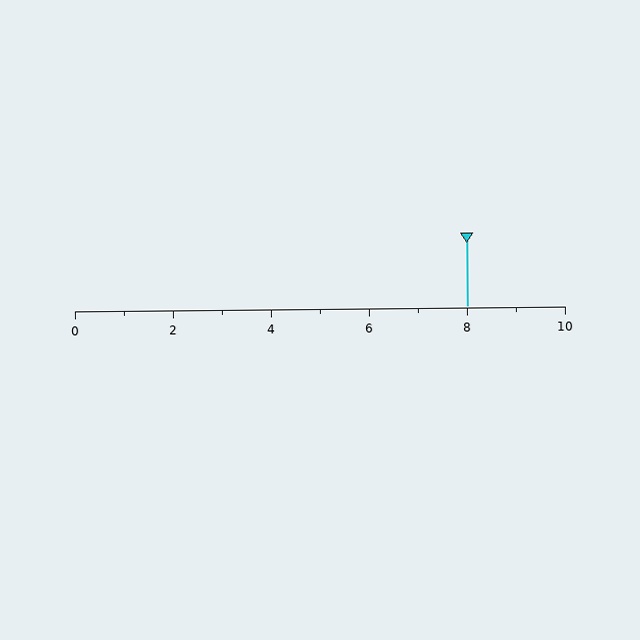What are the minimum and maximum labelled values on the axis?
The axis runs from 0 to 10.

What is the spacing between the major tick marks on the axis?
The major ticks are spaced 2 apart.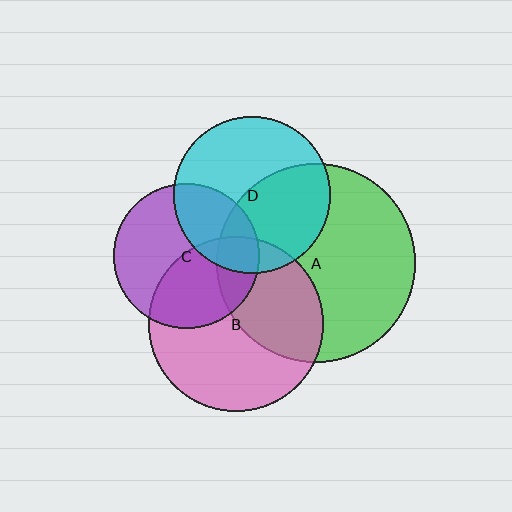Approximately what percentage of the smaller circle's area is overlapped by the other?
Approximately 20%.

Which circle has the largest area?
Circle A (green).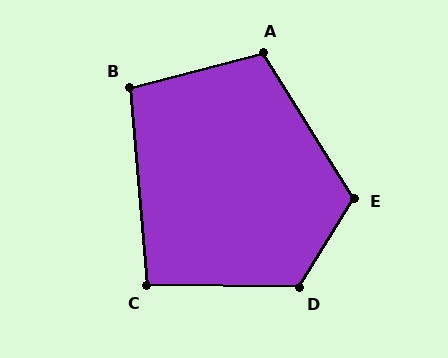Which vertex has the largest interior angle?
D, at approximately 121 degrees.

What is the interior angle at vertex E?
Approximately 116 degrees (obtuse).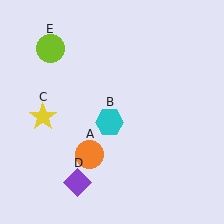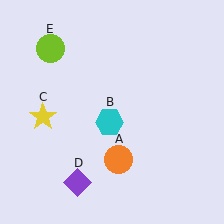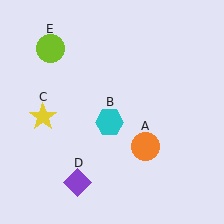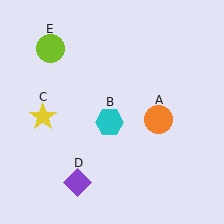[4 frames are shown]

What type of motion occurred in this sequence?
The orange circle (object A) rotated counterclockwise around the center of the scene.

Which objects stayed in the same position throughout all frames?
Cyan hexagon (object B) and yellow star (object C) and purple diamond (object D) and lime circle (object E) remained stationary.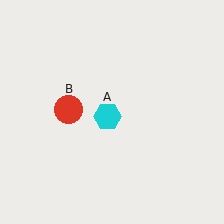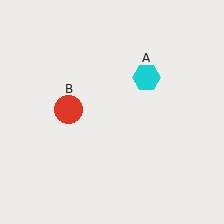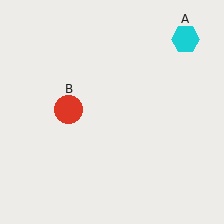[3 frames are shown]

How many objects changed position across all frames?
1 object changed position: cyan hexagon (object A).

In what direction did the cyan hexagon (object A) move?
The cyan hexagon (object A) moved up and to the right.